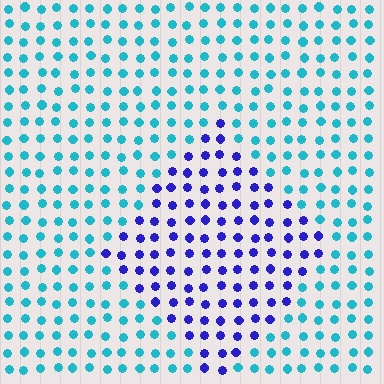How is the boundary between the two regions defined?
The boundary is defined purely by a slight shift in hue (about 59 degrees). Spacing, size, and orientation are identical on both sides.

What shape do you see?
I see a diamond.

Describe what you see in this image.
The image is filled with small cyan elements in a uniform arrangement. A diamond-shaped region is visible where the elements are tinted to a slightly different hue, forming a subtle color boundary.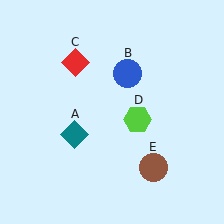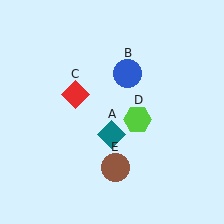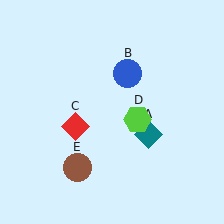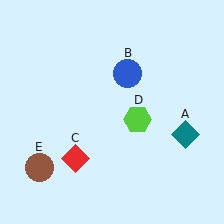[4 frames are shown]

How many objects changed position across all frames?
3 objects changed position: teal diamond (object A), red diamond (object C), brown circle (object E).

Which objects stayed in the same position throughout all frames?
Blue circle (object B) and lime hexagon (object D) remained stationary.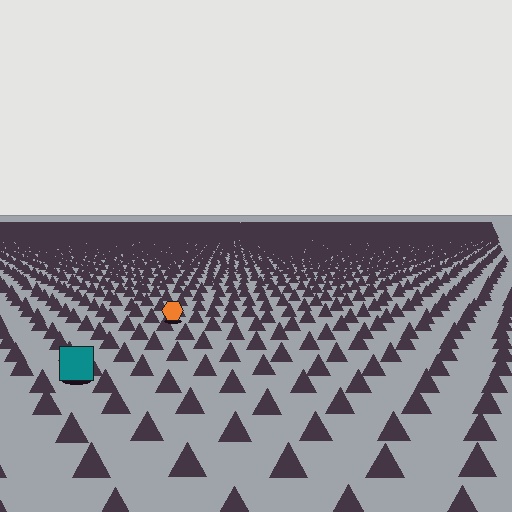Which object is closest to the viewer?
The teal square is closest. The texture marks near it are larger and more spread out.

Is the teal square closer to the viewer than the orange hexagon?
Yes. The teal square is closer — you can tell from the texture gradient: the ground texture is coarser near it.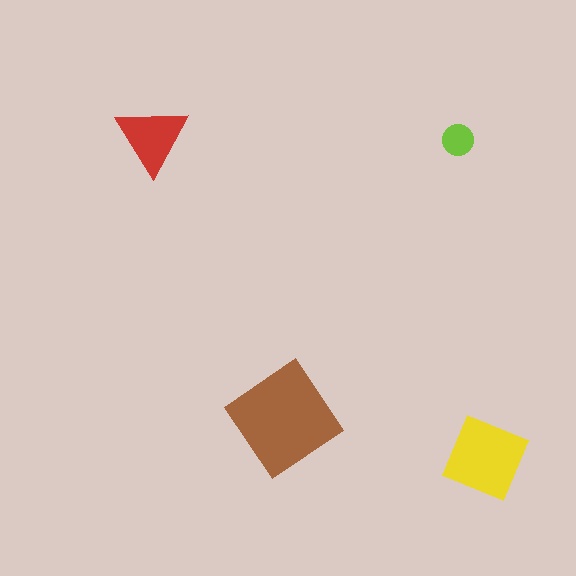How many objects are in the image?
There are 4 objects in the image.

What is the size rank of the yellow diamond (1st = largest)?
2nd.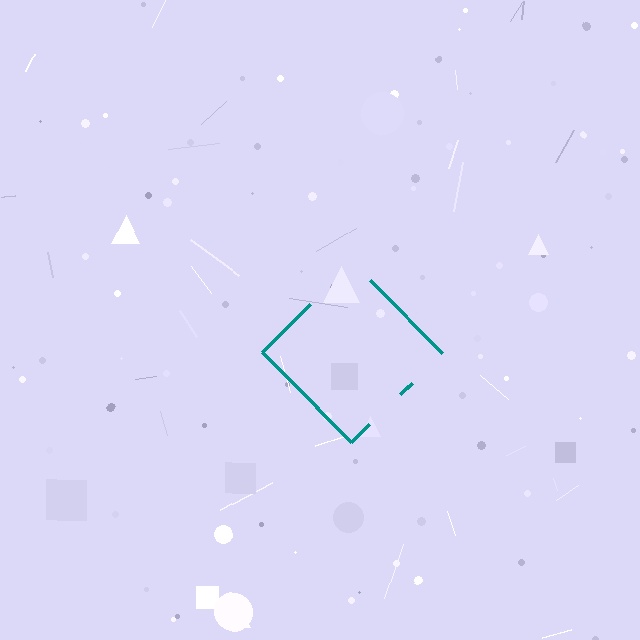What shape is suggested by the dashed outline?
The dashed outline suggests a diamond.